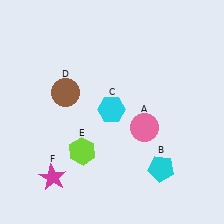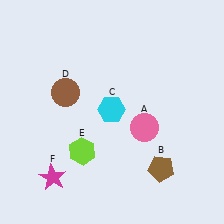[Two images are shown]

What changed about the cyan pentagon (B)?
In Image 1, B is cyan. In Image 2, it changed to brown.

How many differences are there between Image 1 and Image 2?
There is 1 difference between the two images.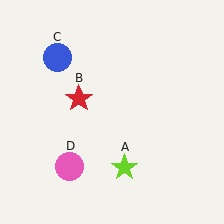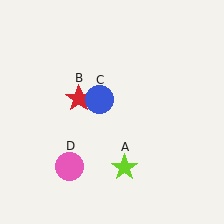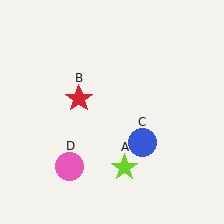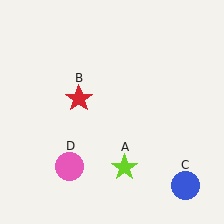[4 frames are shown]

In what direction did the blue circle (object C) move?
The blue circle (object C) moved down and to the right.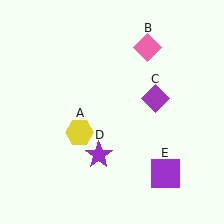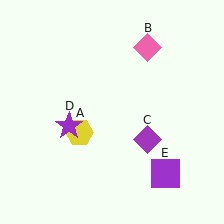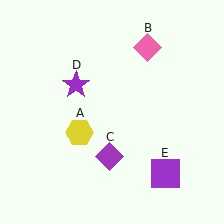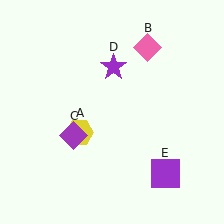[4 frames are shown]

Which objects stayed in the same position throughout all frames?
Yellow hexagon (object A) and pink diamond (object B) and purple square (object E) remained stationary.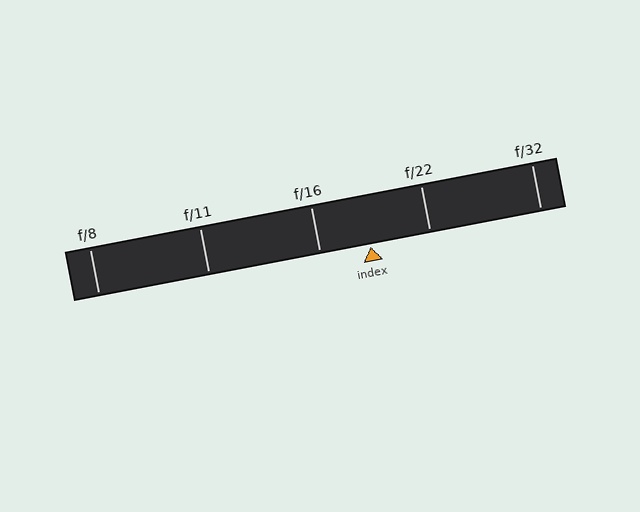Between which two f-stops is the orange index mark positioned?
The index mark is between f/16 and f/22.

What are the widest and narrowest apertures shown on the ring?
The widest aperture shown is f/8 and the narrowest is f/32.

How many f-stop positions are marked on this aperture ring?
There are 5 f-stop positions marked.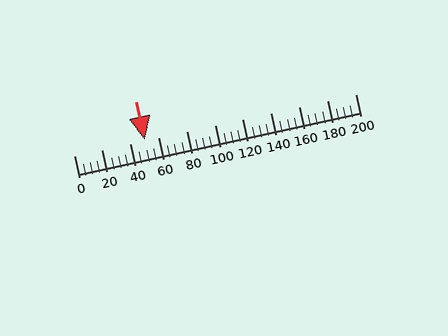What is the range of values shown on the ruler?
The ruler shows values from 0 to 200.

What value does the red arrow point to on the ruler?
The red arrow points to approximately 50.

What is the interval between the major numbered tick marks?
The major tick marks are spaced 20 units apart.